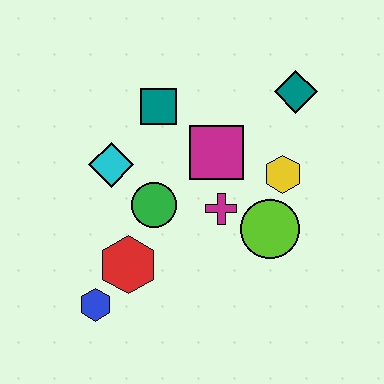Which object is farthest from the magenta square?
The blue hexagon is farthest from the magenta square.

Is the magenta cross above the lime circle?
Yes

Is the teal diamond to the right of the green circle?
Yes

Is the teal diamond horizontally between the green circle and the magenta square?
No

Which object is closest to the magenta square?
The magenta cross is closest to the magenta square.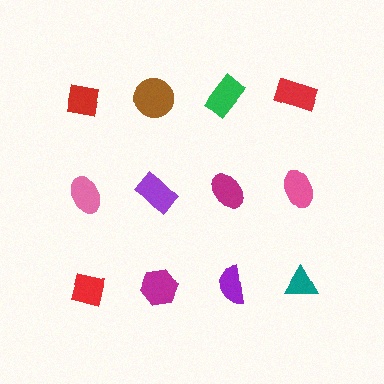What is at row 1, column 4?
A red rectangle.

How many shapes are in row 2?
4 shapes.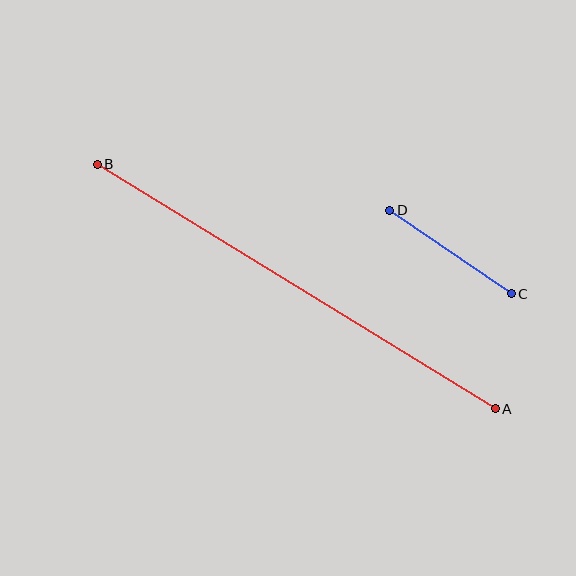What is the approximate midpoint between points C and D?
The midpoint is at approximately (450, 252) pixels.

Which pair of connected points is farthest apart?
Points A and B are farthest apart.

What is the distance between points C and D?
The distance is approximately 148 pixels.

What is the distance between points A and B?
The distance is approximately 467 pixels.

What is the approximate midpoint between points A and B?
The midpoint is at approximately (296, 286) pixels.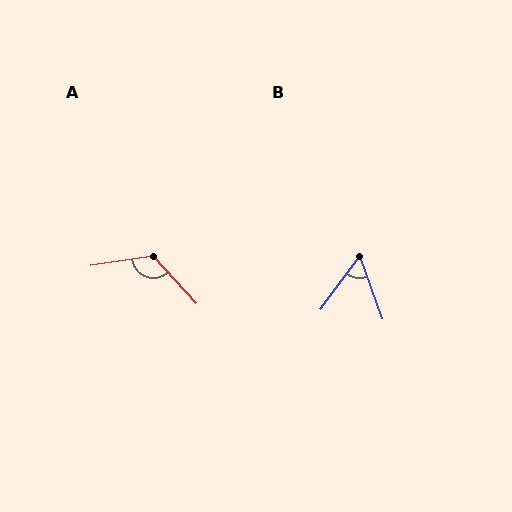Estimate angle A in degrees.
Approximately 124 degrees.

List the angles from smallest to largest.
B (56°), A (124°).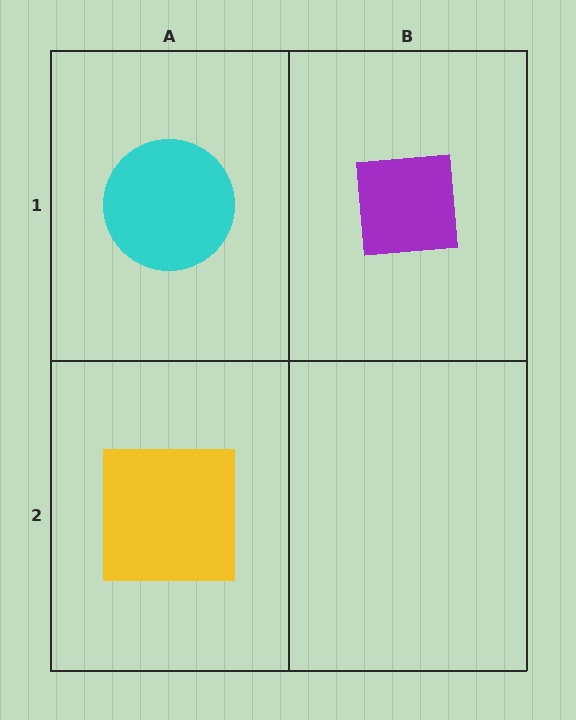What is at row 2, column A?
A yellow square.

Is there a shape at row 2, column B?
No, that cell is empty.